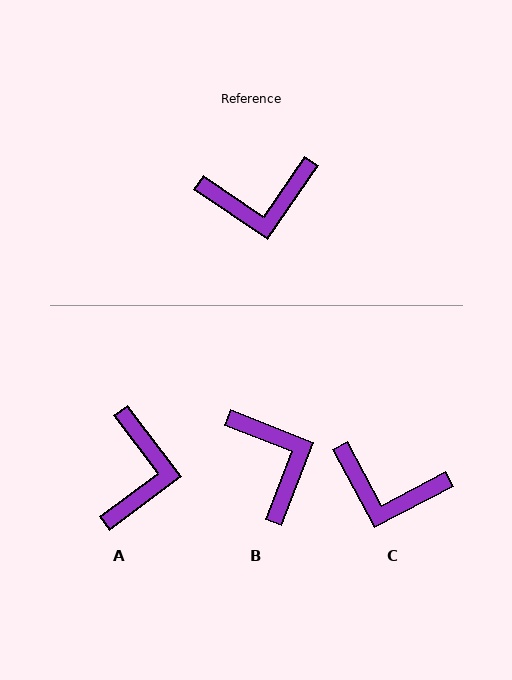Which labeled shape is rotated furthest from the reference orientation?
B, about 103 degrees away.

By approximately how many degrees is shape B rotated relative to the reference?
Approximately 103 degrees counter-clockwise.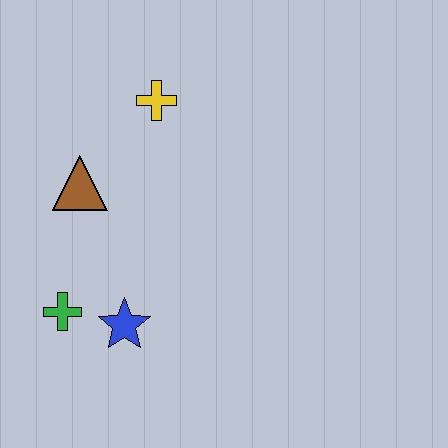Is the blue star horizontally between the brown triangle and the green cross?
No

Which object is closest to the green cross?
The blue star is closest to the green cross.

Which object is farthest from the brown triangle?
The blue star is farthest from the brown triangle.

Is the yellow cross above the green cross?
Yes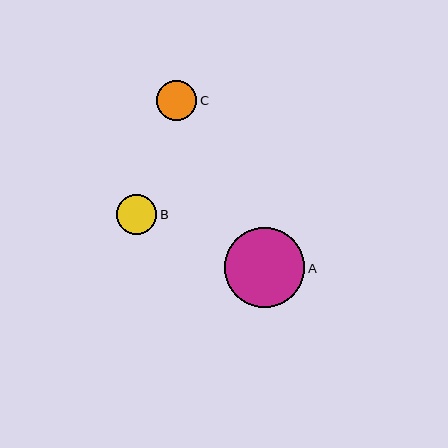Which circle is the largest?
Circle A is the largest with a size of approximately 80 pixels.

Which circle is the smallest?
Circle B is the smallest with a size of approximately 40 pixels.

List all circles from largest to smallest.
From largest to smallest: A, C, B.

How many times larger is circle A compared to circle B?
Circle A is approximately 2.0 times the size of circle B.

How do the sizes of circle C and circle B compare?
Circle C and circle B are approximately the same size.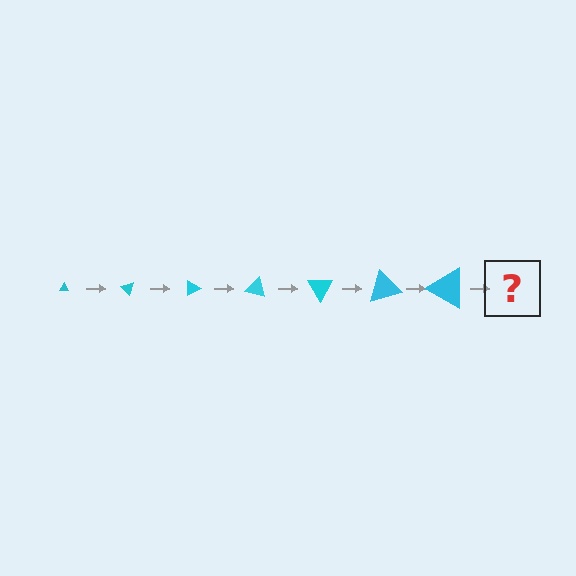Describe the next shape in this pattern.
It should be a triangle, larger than the previous one and rotated 315 degrees from the start.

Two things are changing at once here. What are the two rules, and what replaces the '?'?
The two rules are that the triangle grows larger each step and it rotates 45 degrees each step. The '?' should be a triangle, larger than the previous one and rotated 315 degrees from the start.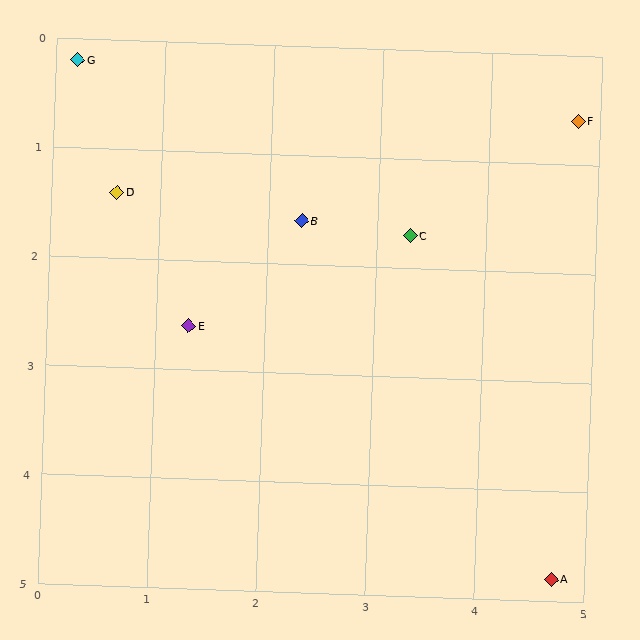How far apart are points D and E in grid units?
Points D and E are about 1.4 grid units apart.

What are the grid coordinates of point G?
Point G is at approximately (0.2, 0.2).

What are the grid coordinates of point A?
Point A is at approximately (4.7, 4.8).